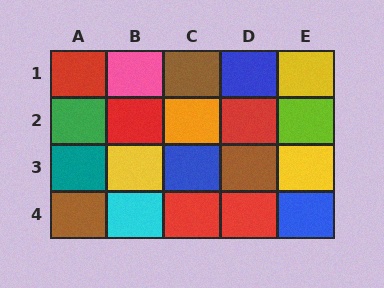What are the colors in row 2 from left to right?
Green, red, orange, red, lime.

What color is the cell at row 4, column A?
Brown.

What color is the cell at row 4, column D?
Red.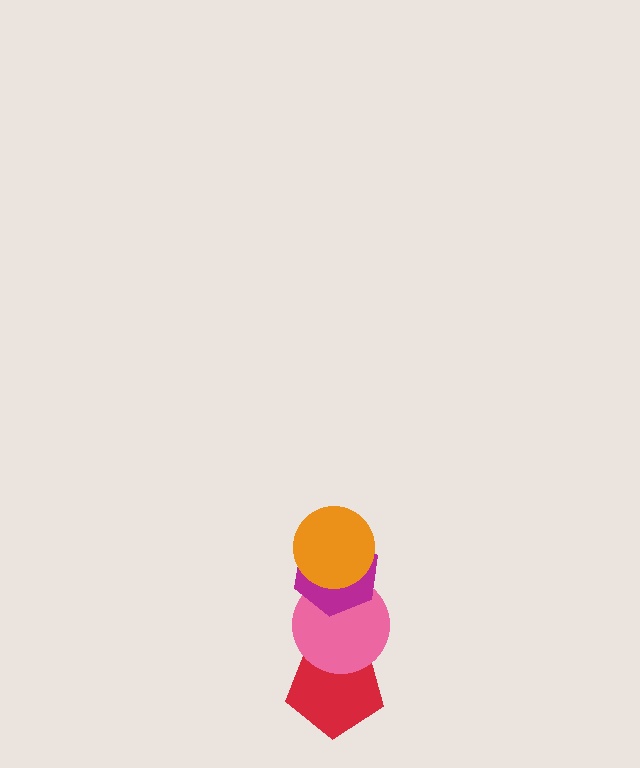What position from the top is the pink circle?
The pink circle is 3rd from the top.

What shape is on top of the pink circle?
The magenta hexagon is on top of the pink circle.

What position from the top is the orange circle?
The orange circle is 1st from the top.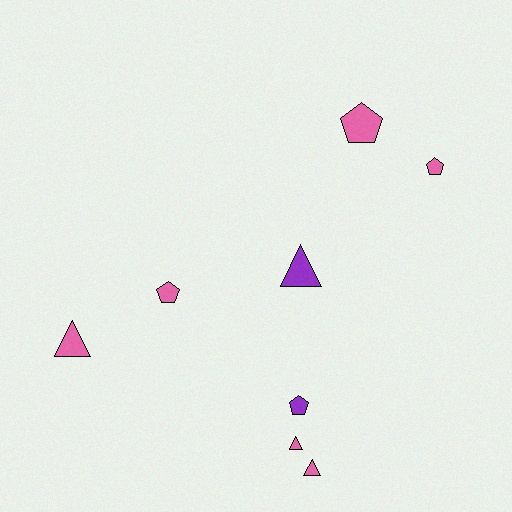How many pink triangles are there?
There are 3 pink triangles.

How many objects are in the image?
There are 8 objects.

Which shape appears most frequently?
Pentagon, with 4 objects.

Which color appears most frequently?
Pink, with 6 objects.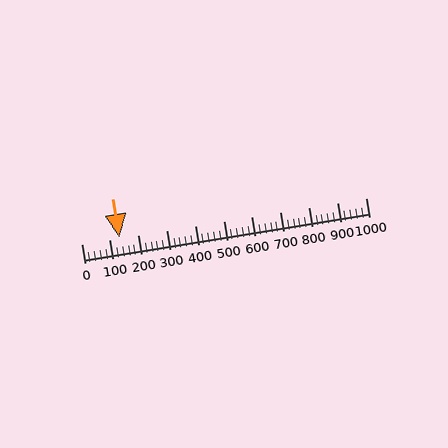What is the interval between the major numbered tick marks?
The major tick marks are spaced 100 units apart.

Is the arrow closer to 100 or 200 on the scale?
The arrow is closer to 100.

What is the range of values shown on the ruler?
The ruler shows values from 0 to 1000.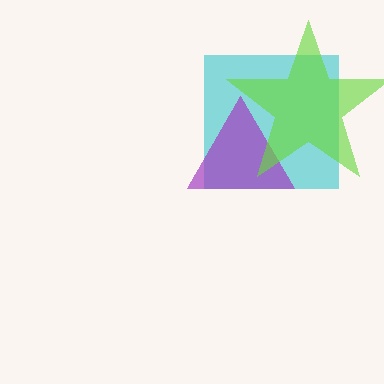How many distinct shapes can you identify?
There are 3 distinct shapes: a cyan square, a purple triangle, a lime star.